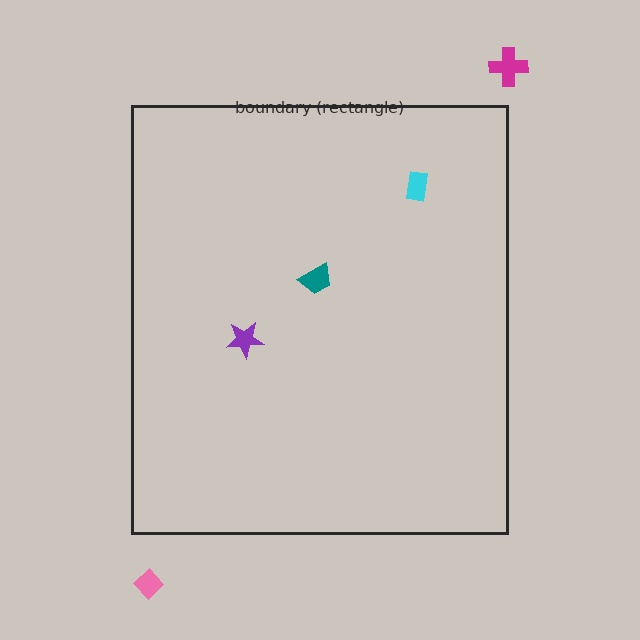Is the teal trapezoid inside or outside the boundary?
Inside.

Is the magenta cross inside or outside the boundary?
Outside.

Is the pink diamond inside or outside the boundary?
Outside.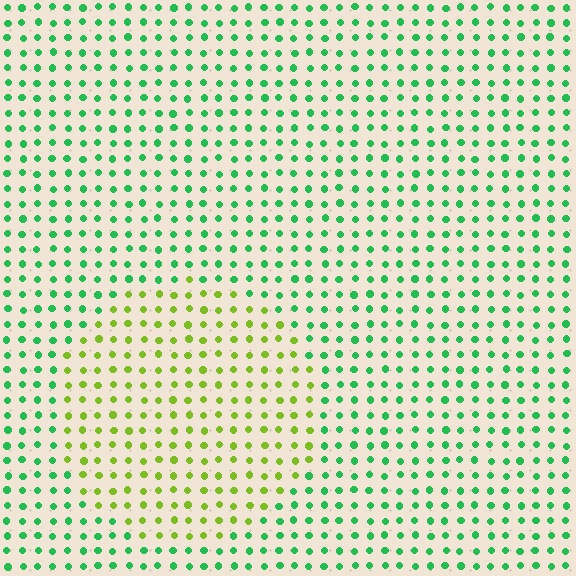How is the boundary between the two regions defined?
The boundary is defined purely by a slight shift in hue (about 53 degrees). Spacing, size, and orientation are identical on both sides.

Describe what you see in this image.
The image is filled with small green elements in a uniform arrangement. A circle-shaped region is visible where the elements are tinted to a slightly different hue, forming a subtle color boundary.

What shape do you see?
I see a circle.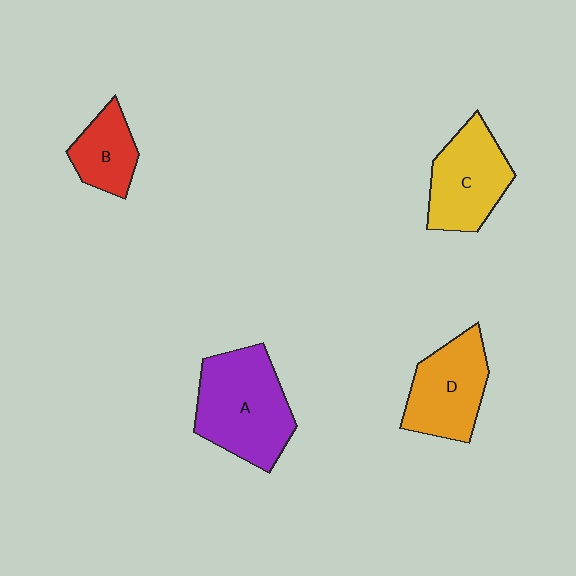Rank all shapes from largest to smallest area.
From largest to smallest: A (purple), C (yellow), D (orange), B (red).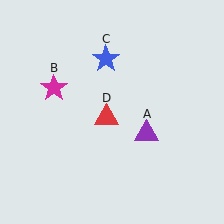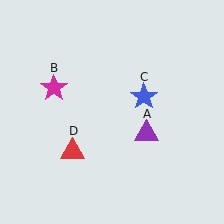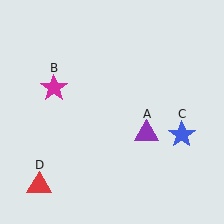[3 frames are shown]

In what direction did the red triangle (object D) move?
The red triangle (object D) moved down and to the left.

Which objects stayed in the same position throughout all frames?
Purple triangle (object A) and magenta star (object B) remained stationary.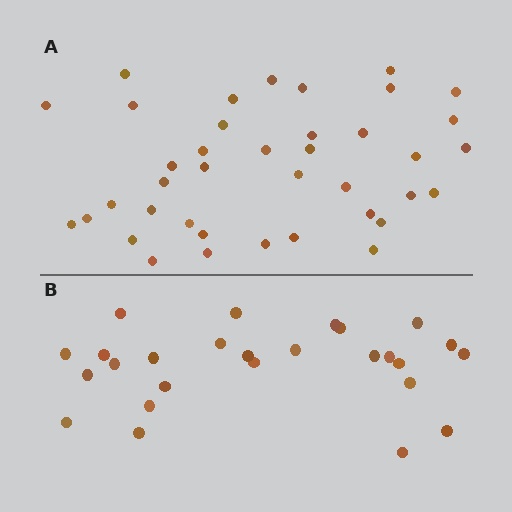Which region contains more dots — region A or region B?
Region A (the top region) has more dots.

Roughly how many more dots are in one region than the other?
Region A has approximately 15 more dots than region B.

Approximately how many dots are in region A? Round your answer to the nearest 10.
About 40 dots. (The exact count is 39, which rounds to 40.)